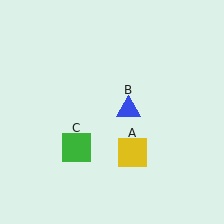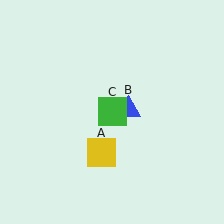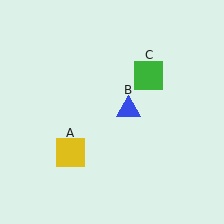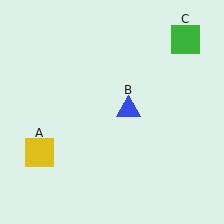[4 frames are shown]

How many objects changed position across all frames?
2 objects changed position: yellow square (object A), green square (object C).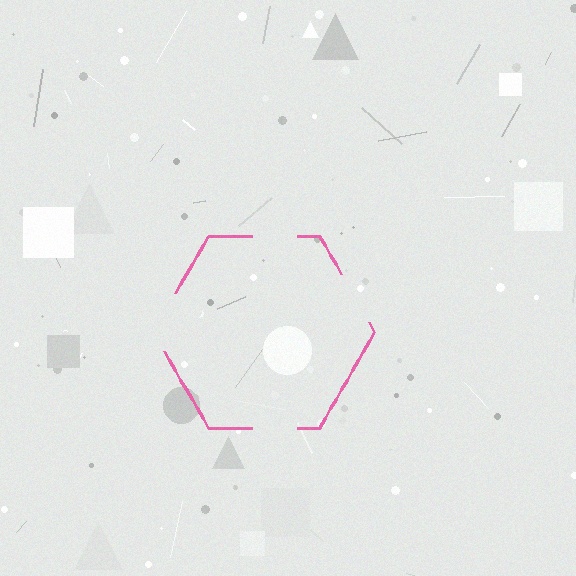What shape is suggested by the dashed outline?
The dashed outline suggests a hexagon.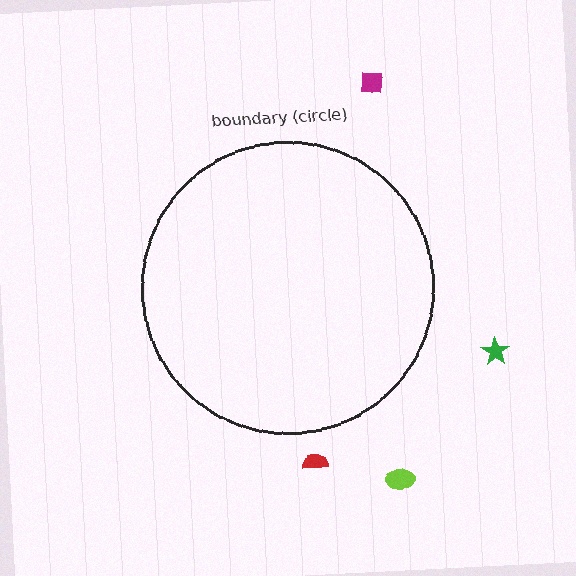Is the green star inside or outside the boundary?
Outside.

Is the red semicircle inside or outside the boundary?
Outside.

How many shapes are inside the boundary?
0 inside, 4 outside.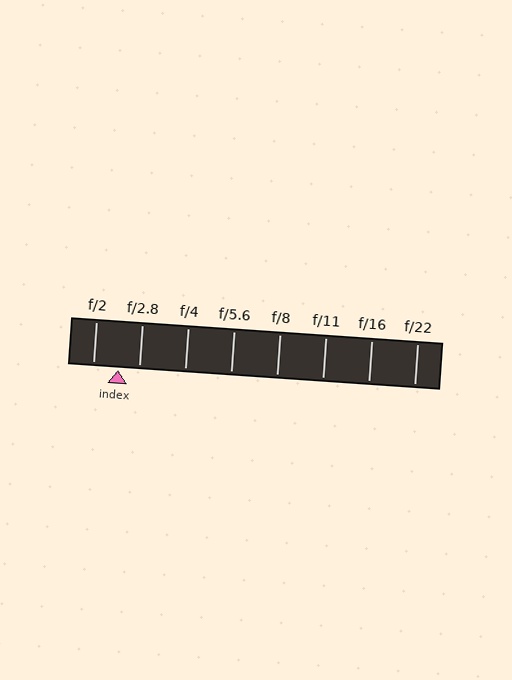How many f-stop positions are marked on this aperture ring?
There are 8 f-stop positions marked.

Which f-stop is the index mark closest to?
The index mark is closest to f/2.8.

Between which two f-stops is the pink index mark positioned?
The index mark is between f/2 and f/2.8.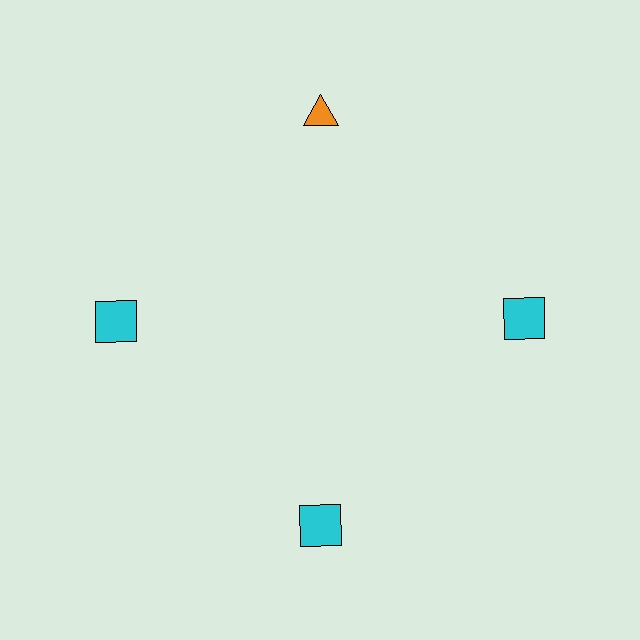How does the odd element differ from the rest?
It differs in both color (orange instead of cyan) and shape (triangle instead of square).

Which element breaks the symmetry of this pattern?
The orange triangle at roughly the 12 o'clock position breaks the symmetry. All other shapes are cyan squares.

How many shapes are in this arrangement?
There are 4 shapes arranged in a ring pattern.